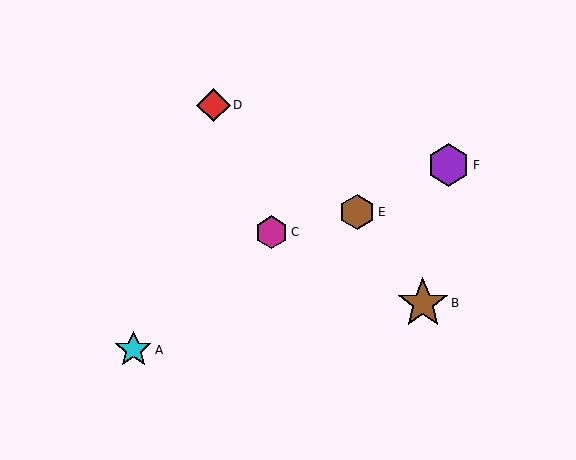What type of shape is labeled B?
Shape B is a brown star.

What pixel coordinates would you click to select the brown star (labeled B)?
Click at (423, 303) to select the brown star B.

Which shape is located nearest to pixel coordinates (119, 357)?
The cyan star (labeled A) at (133, 350) is nearest to that location.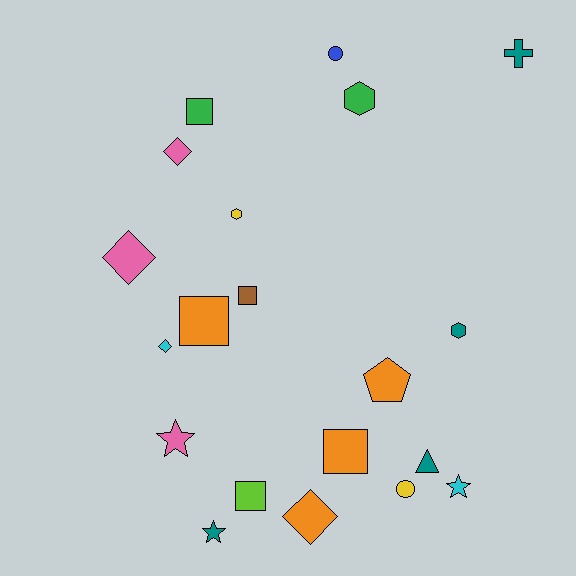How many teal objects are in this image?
There are 4 teal objects.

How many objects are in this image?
There are 20 objects.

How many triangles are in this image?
There is 1 triangle.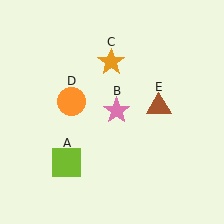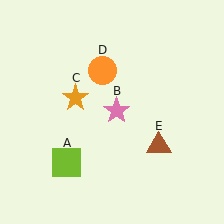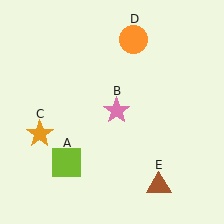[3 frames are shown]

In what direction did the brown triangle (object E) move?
The brown triangle (object E) moved down.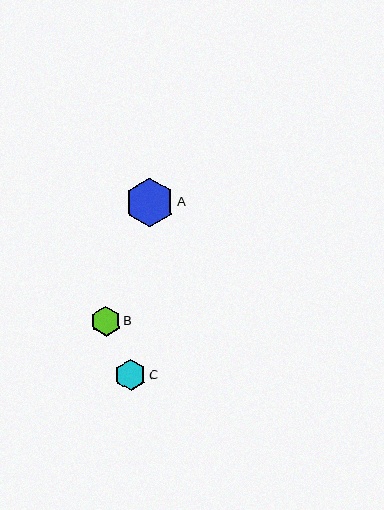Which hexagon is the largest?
Hexagon A is the largest with a size of approximately 49 pixels.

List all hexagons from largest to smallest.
From largest to smallest: A, C, B.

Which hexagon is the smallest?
Hexagon B is the smallest with a size of approximately 30 pixels.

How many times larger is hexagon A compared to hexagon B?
Hexagon A is approximately 1.6 times the size of hexagon B.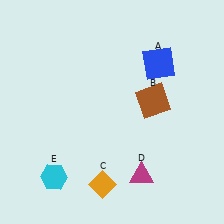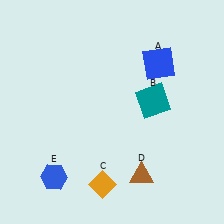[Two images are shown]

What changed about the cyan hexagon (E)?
In Image 1, E is cyan. In Image 2, it changed to blue.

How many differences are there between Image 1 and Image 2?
There are 3 differences between the two images.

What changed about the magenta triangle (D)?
In Image 1, D is magenta. In Image 2, it changed to brown.